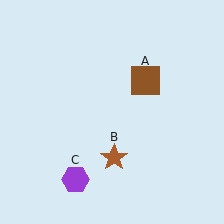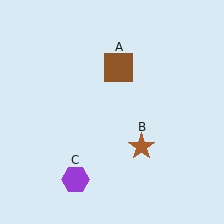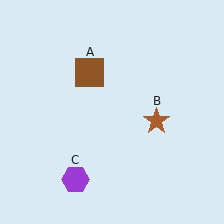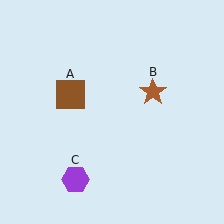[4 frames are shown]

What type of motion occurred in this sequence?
The brown square (object A), brown star (object B) rotated counterclockwise around the center of the scene.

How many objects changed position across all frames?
2 objects changed position: brown square (object A), brown star (object B).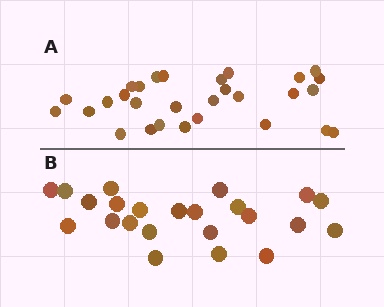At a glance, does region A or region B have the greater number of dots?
Region A (the top region) has more dots.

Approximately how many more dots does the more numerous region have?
Region A has about 6 more dots than region B.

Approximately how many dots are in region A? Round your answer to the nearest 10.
About 30 dots. (The exact count is 29, which rounds to 30.)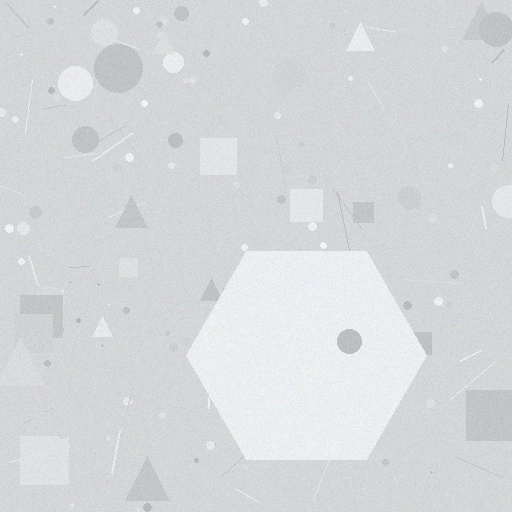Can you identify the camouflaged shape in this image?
The camouflaged shape is a hexagon.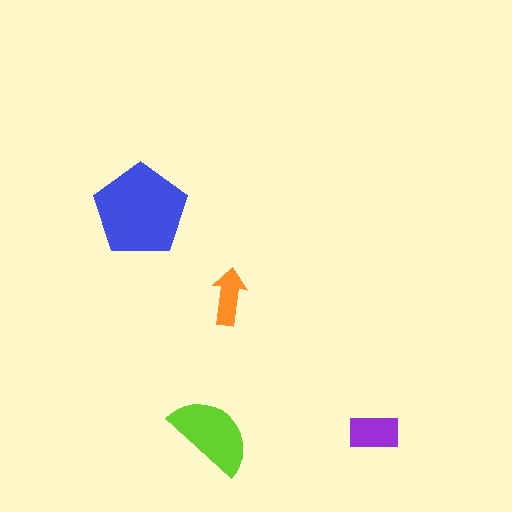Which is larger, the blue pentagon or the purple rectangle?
The blue pentagon.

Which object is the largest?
The blue pentagon.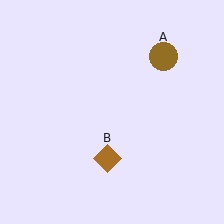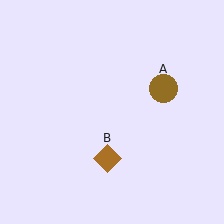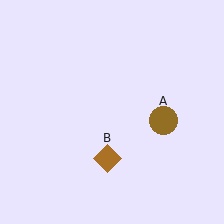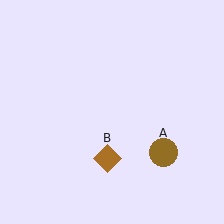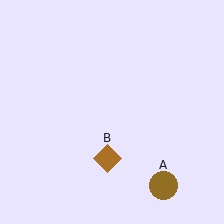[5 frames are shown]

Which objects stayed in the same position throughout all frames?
Brown diamond (object B) remained stationary.